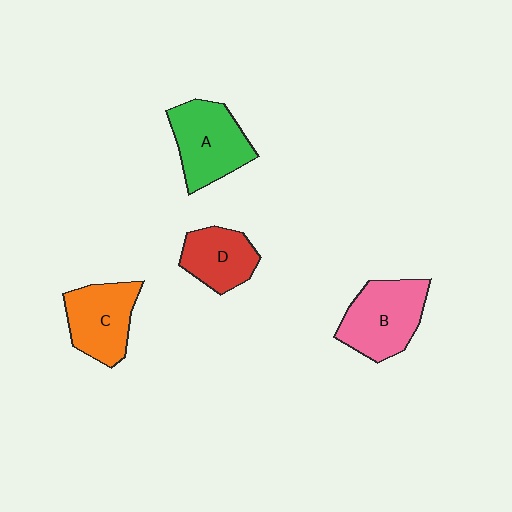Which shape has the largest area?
Shape B (pink).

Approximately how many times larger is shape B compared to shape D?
Approximately 1.4 times.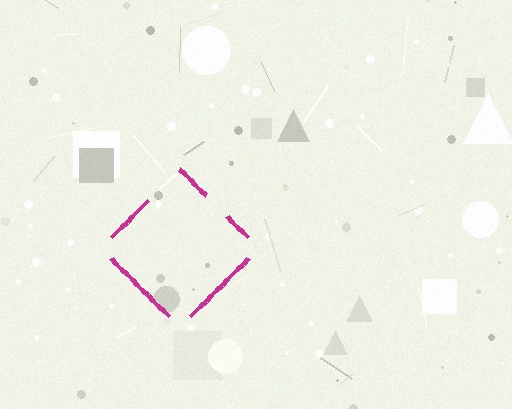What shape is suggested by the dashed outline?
The dashed outline suggests a diamond.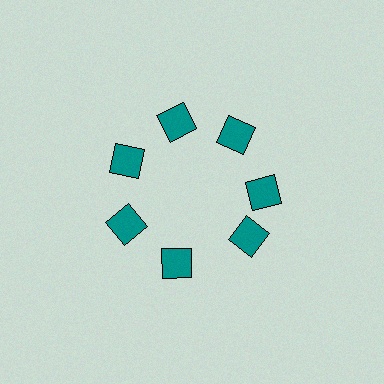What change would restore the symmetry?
The symmetry would be restored by rotating it back into even spacing with its neighbors so that all 7 squares sit at equal angles and equal distance from the center.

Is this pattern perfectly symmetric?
No. The 7 teal squares are arranged in a ring, but one element near the 5 o'clock position is rotated out of alignment along the ring, breaking the 7-fold rotational symmetry.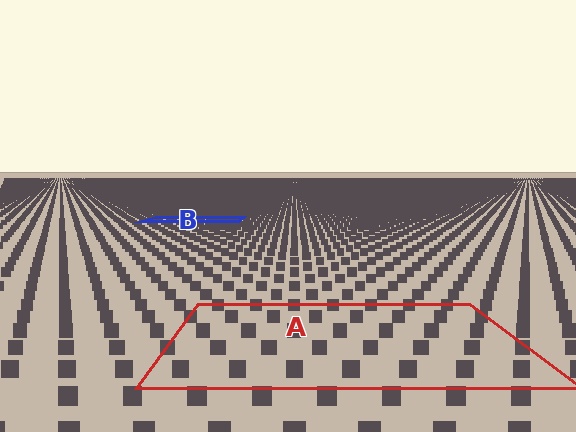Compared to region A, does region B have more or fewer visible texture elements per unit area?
Region B has more texture elements per unit area — they are packed more densely because it is farther away.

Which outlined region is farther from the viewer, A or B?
Region B is farther from the viewer — the texture elements inside it appear smaller and more densely packed.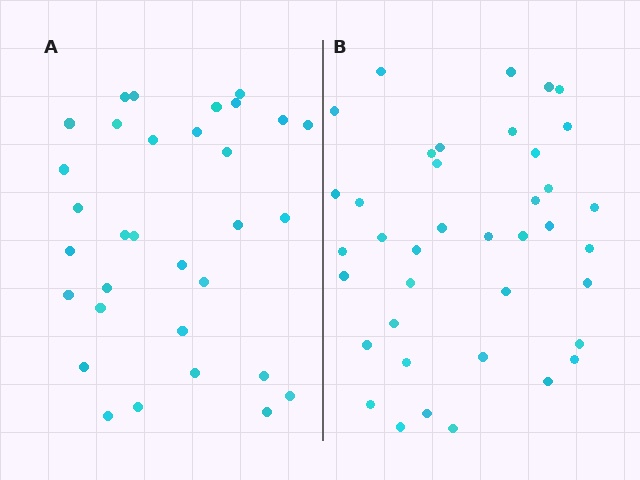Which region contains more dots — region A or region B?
Region B (the right region) has more dots.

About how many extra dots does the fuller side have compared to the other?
Region B has roughly 8 or so more dots than region A.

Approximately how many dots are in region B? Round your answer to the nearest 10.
About 40 dots. (The exact count is 39, which rounds to 40.)